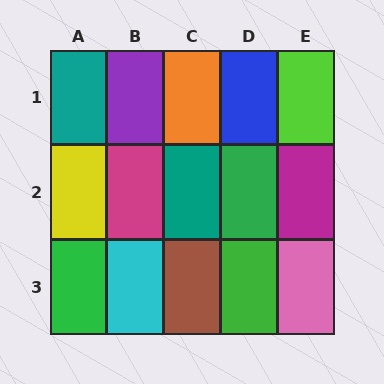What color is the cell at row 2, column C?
Teal.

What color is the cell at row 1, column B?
Purple.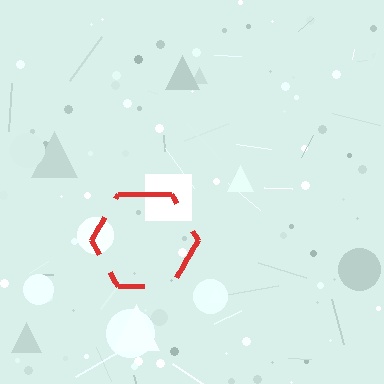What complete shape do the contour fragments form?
The contour fragments form a hexagon.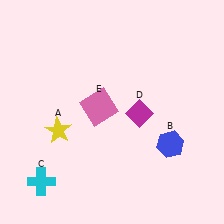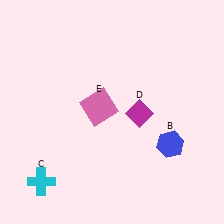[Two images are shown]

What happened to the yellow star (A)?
The yellow star (A) was removed in Image 2. It was in the bottom-left area of Image 1.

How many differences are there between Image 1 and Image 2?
There is 1 difference between the two images.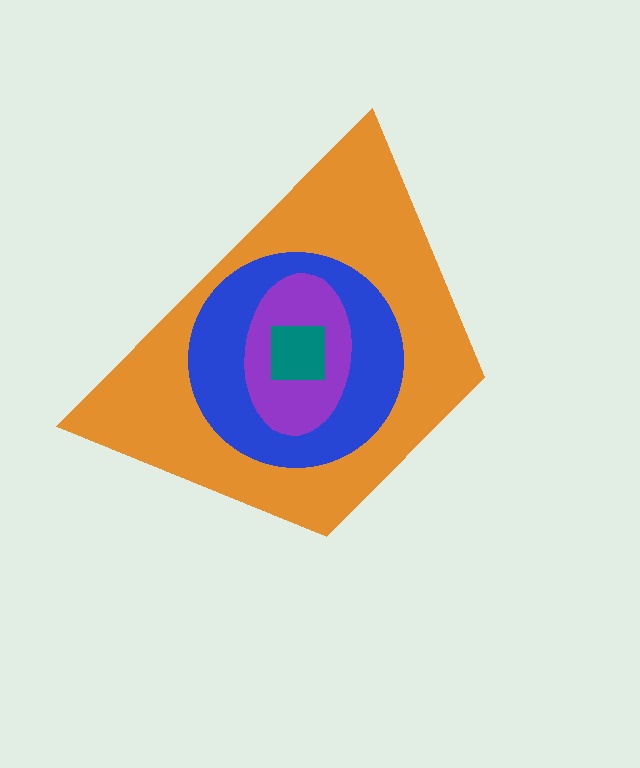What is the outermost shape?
The orange trapezoid.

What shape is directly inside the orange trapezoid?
The blue circle.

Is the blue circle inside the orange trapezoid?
Yes.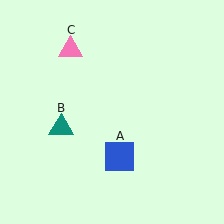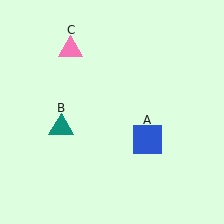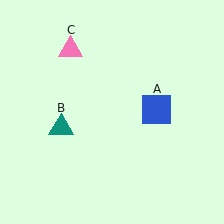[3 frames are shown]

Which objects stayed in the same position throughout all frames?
Teal triangle (object B) and pink triangle (object C) remained stationary.